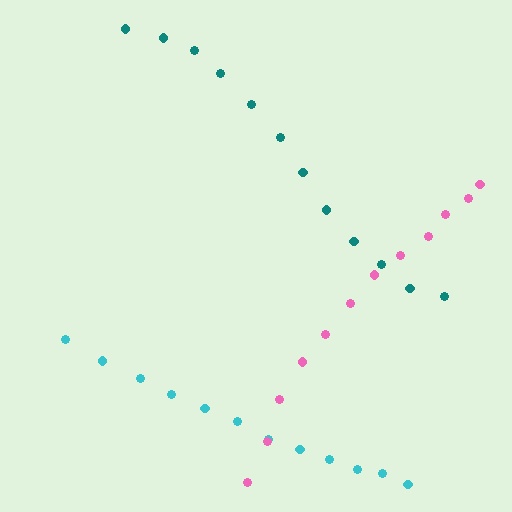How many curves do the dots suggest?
There are 3 distinct paths.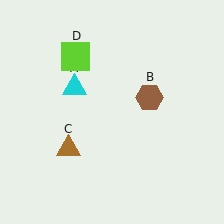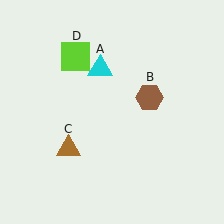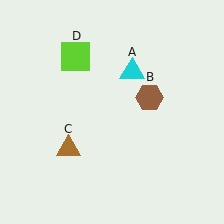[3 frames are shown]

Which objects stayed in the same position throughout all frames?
Brown hexagon (object B) and brown triangle (object C) and lime square (object D) remained stationary.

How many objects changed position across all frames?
1 object changed position: cyan triangle (object A).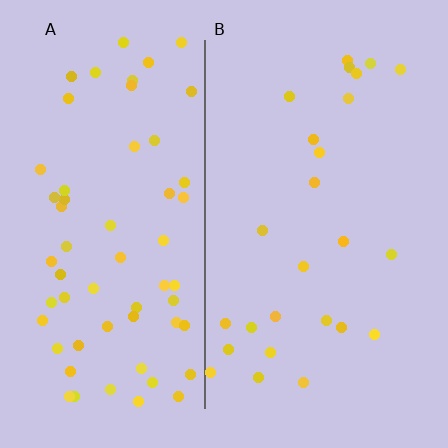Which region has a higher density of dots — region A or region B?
A (the left).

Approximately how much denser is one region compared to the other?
Approximately 2.4× — region A over region B.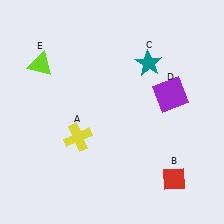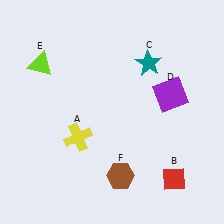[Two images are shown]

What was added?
A brown hexagon (F) was added in Image 2.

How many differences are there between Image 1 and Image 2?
There is 1 difference between the two images.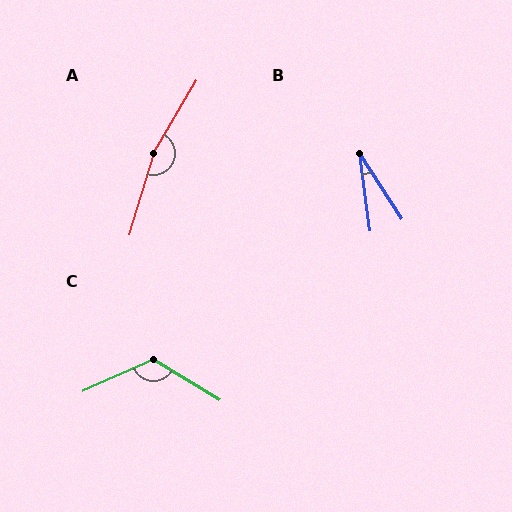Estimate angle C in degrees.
Approximately 125 degrees.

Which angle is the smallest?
B, at approximately 25 degrees.